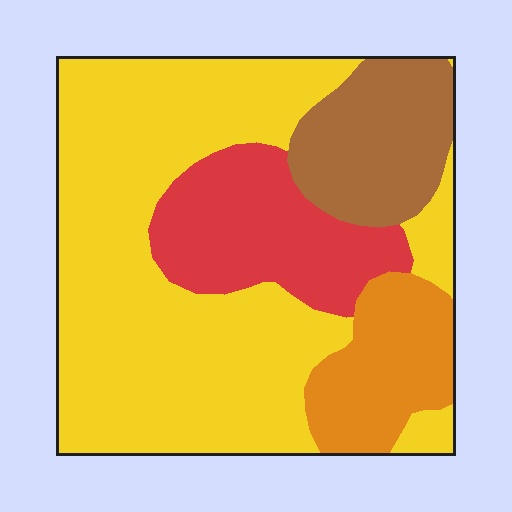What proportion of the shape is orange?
Orange covers around 10% of the shape.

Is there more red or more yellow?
Yellow.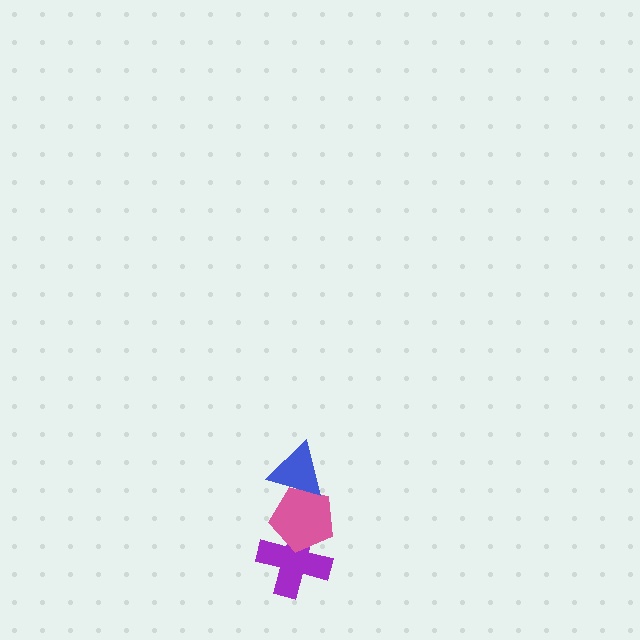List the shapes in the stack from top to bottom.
From top to bottom: the blue triangle, the pink pentagon, the purple cross.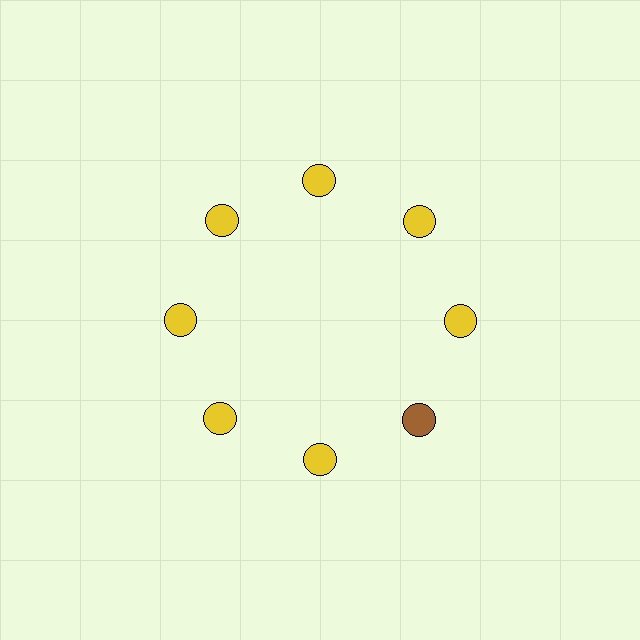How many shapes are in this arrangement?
There are 8 shapes arranged in a ring pattern.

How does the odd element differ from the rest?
It has a different color: brown instead of yellow.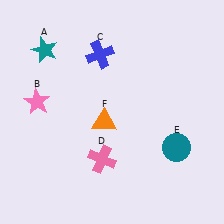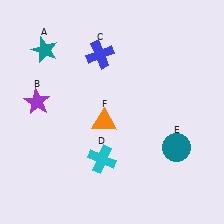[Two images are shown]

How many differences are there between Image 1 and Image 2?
There are 2 differences between the two images.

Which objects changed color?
B changed from pink to purple. D changed from pink to cyan.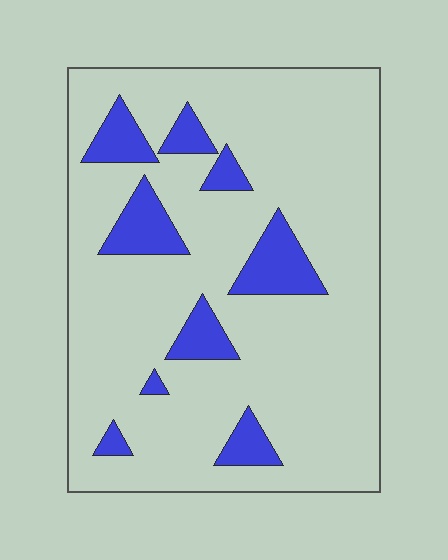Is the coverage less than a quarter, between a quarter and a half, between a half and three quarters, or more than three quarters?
Less than a quarter.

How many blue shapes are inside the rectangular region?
9.